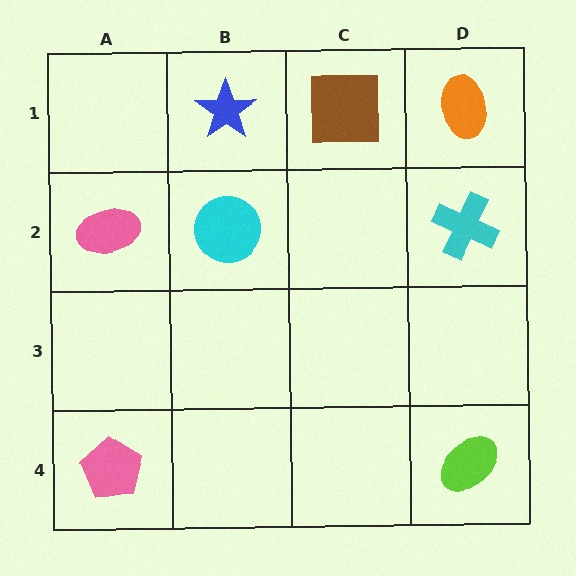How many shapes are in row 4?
2 shapes.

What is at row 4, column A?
A pink pentagon.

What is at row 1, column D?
An orange ellipse.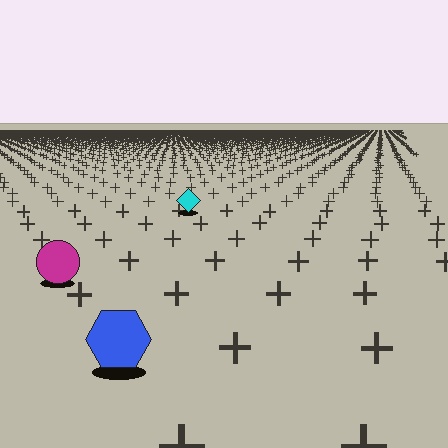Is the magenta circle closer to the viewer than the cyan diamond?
Yes. The magenta circle is closer — you can tell from the texture gradient: the ground texture is coarser near it.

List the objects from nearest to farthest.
From nearest to farthest: the blue hexagon, the magenta circle, the cyan diamond.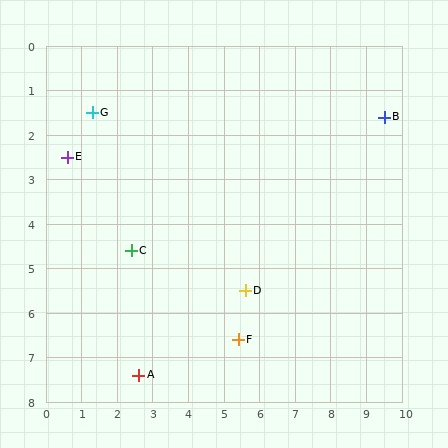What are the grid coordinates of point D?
Point D is at approximately (5.6, 5.5).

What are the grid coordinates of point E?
Point E is at approximately (0.6, 2.5).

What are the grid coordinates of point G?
Point G is at approximately (1.3, 1.5).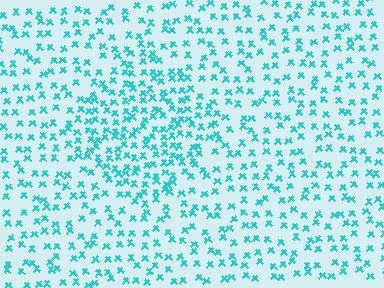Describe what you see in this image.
The image contains small cyan elements arranged at two different densities. A diamond-shaped region is visible where the elements are more densely packed than the surrounding area.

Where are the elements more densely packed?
The elements are more densely packed inside the diamond boundary.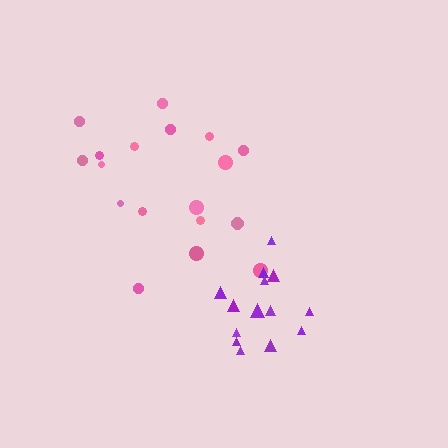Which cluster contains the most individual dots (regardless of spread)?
Pink (18).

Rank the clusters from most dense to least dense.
purple, pink.